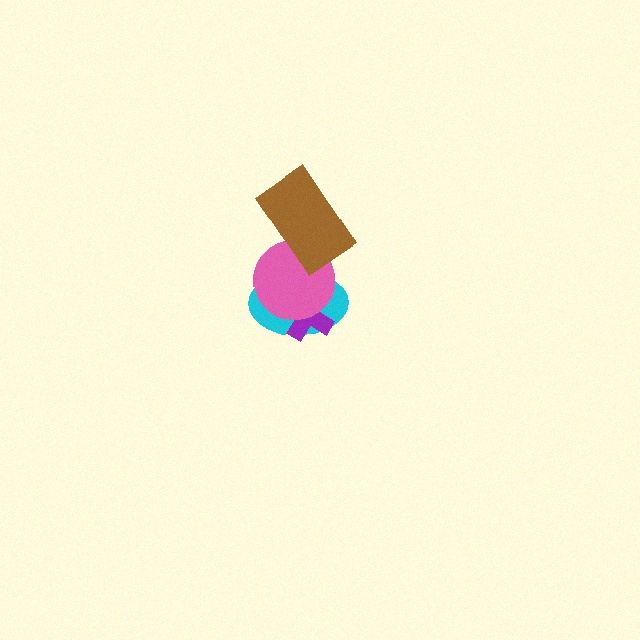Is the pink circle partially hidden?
Yes, it is partially covered by another shape.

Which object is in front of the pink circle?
The brown rectangle is in front of the pink circle.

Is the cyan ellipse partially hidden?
Yes, it is partially covered by another shape.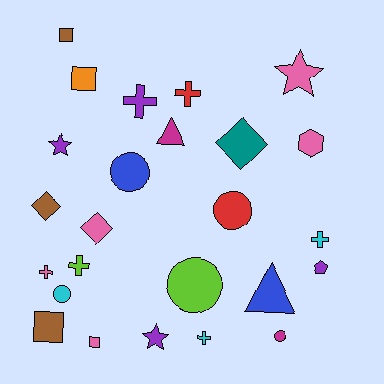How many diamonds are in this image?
There are 3 diamonds.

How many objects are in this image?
There are 25 objects.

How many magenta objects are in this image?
There are 2 magenta objects.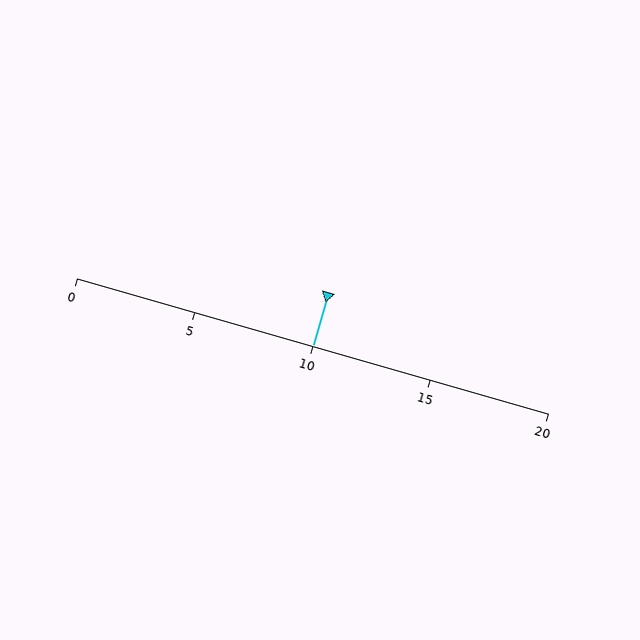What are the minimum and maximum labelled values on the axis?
The axis runs from 0 to 20.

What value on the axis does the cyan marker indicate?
The marker indicates approximately 10.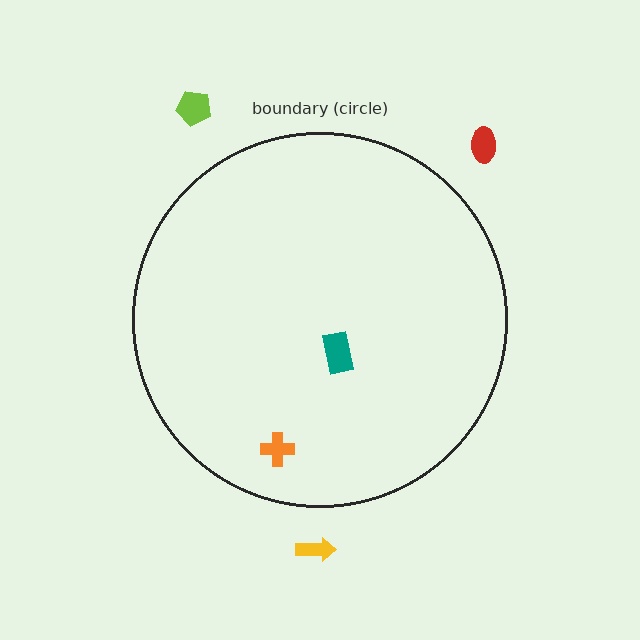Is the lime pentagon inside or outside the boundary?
Outside.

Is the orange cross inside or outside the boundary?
Inside.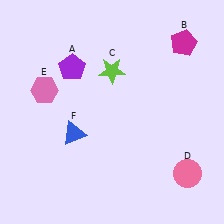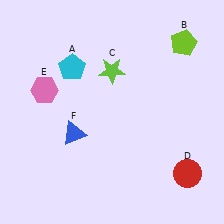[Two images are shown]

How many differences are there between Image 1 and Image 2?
There are 3 differences between the two images.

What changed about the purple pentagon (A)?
In Image 1, A is purple. In Image 2, it changed to cyan.